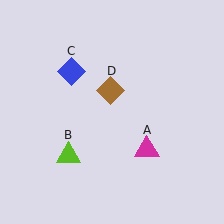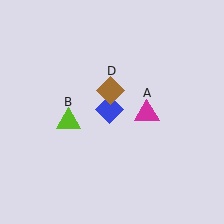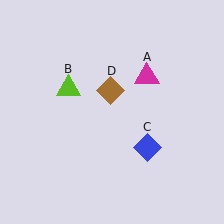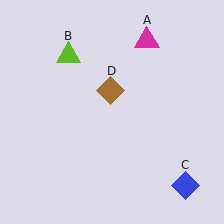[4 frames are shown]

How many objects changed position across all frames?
3 objects changed position: magenta triangle (object A), lime triangle (object B), blue diamond (object C).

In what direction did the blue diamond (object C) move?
The blue diamond (object C) moved down and to the right.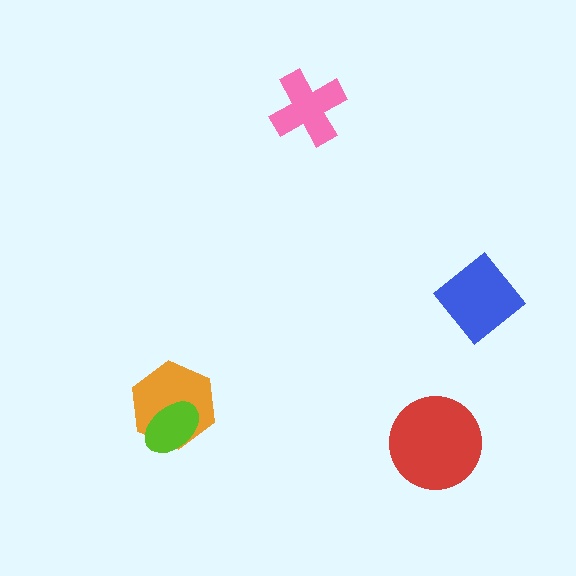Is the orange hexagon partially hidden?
Yes, it is partially covered by another shape.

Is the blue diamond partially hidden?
No, no other shape covers it.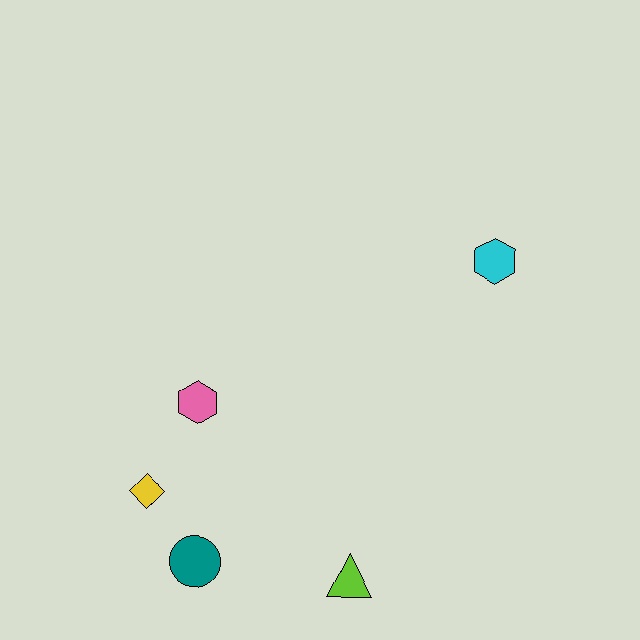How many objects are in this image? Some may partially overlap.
There are 5 objects.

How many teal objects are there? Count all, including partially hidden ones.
There is 1 teal object.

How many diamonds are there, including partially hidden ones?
There is 1 diamond.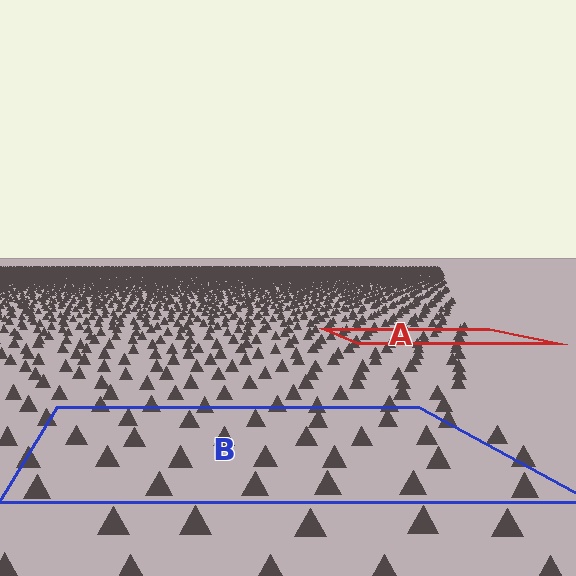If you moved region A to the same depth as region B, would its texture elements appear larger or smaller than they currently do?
They would appear larger. At a closer depth, the same texture elements are projected at a bigger on-screen size.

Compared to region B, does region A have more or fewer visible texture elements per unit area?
Region A has more texture elements per unit area — they are packed more densely because it is farther away.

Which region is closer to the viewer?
Region B is closer. The texture elements there are larger and more spread out.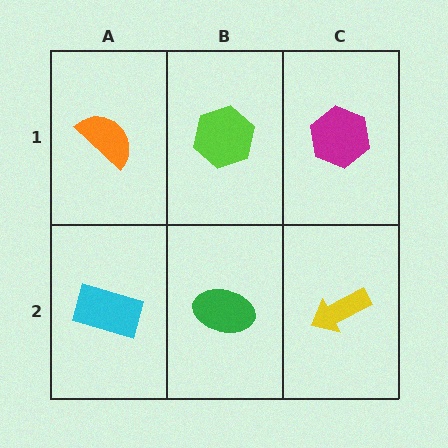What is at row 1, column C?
A magenta hexagon.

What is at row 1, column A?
An orange semicircle.